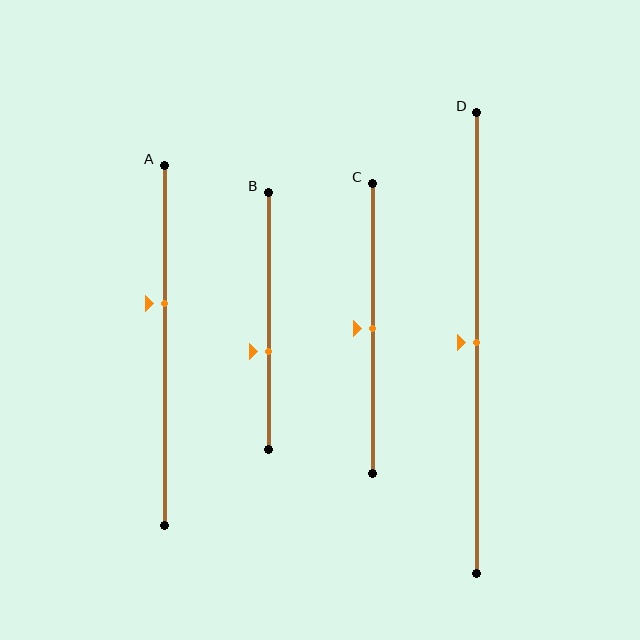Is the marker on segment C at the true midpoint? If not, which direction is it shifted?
Yes, the marker on segment C is at the true midpoint.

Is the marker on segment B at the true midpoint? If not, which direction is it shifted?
No, the marker on segment B is shifted downward by about 12% of the segment length.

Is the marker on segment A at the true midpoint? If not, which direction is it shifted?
No, the marker on segment A is shifted upward by about 12% of the segment length.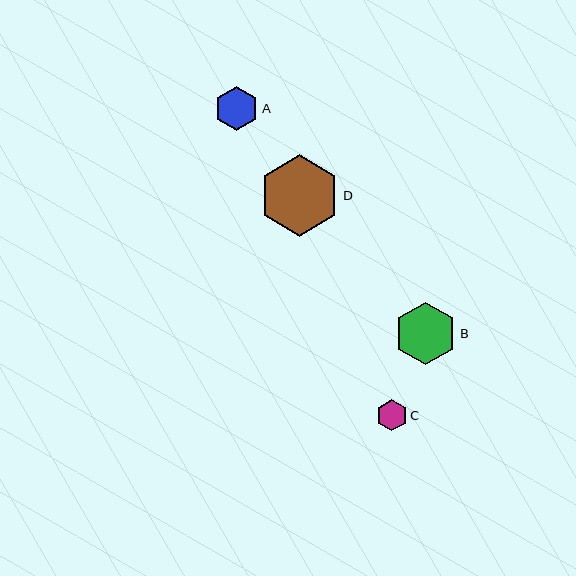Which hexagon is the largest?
Hexagon D is the largest with a size of approximately 81 pixels.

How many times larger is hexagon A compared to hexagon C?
Hexagon A is approximately 1.4 times the size of hexagon C.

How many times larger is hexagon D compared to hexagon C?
Hexagon D is approximately 2.6 times the size of hexagon C.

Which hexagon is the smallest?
Hexagon C is the smallest with a size of approximately 31 pixels.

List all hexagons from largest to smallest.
From largest to smallest: D, B, A, C.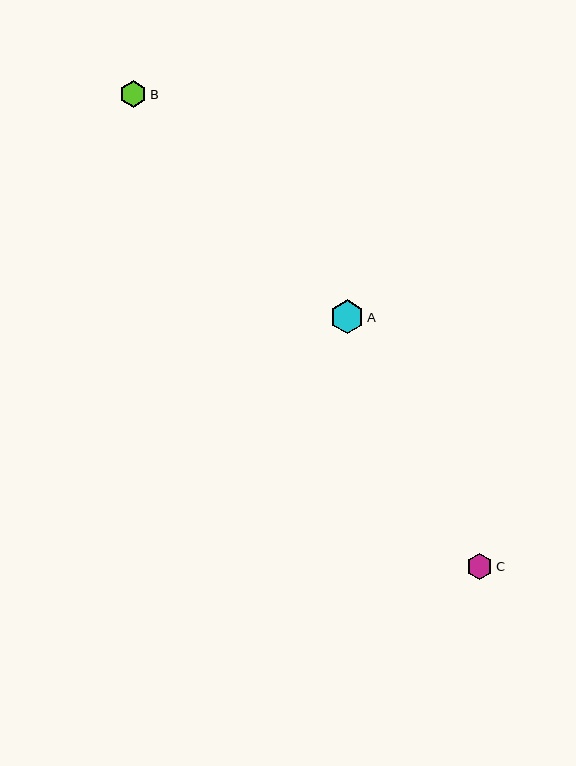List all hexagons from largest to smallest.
From largest to smallest: A, B, C.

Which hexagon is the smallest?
Hexagon C is the smallest with a size of approximately 26 pixels.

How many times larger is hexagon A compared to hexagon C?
Hexagon A is approximately 1.3 times the size of hexagon C.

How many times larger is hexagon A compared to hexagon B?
Hexagon A is approximately 1.2 times the size of hexagon B.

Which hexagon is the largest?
Hexagon A is the largest with a size of approximately 34 pixels.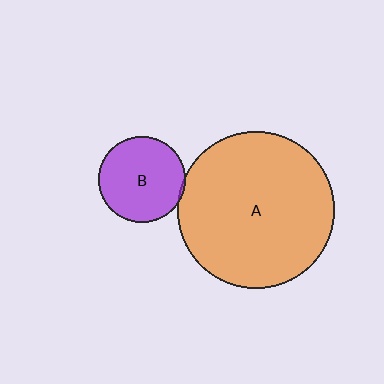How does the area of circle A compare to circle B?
Approximately 3.3 times.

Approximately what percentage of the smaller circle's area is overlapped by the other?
Approximately 5%.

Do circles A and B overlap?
Yes.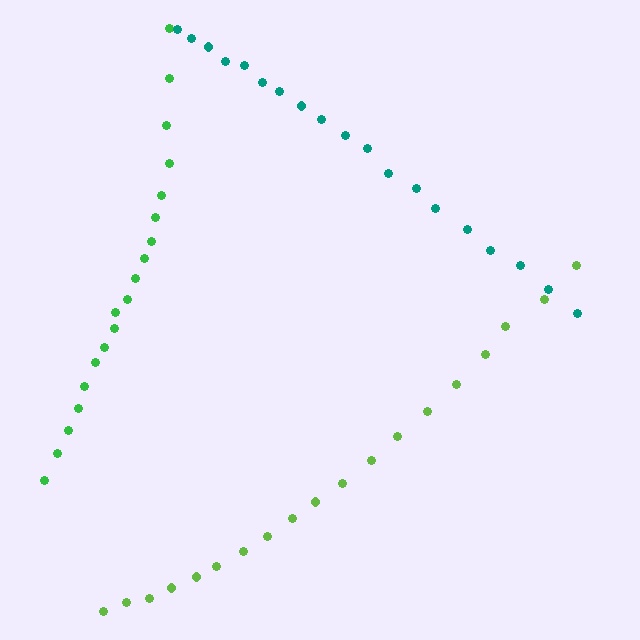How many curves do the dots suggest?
There are 3 distinct paths.